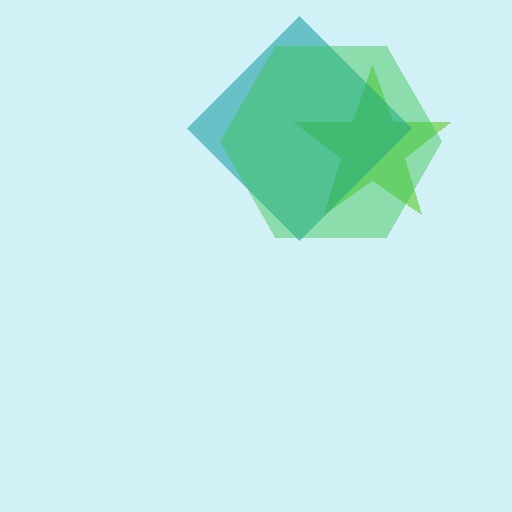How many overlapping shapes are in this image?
There are 3 overlapping shapes in the image.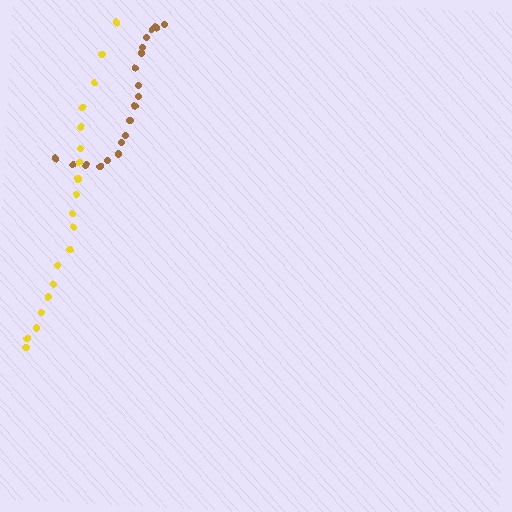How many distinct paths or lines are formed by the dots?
There are 2 distinct paths.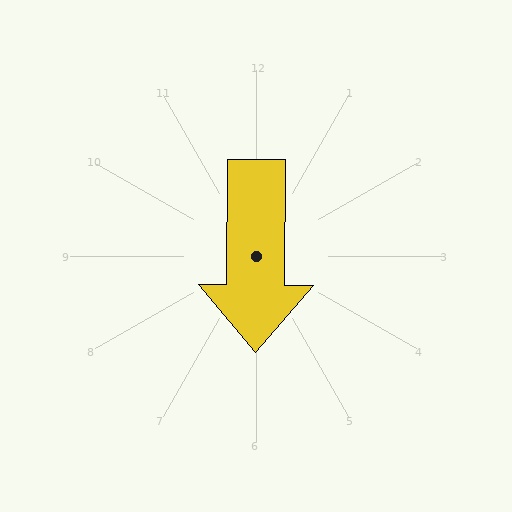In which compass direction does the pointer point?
South.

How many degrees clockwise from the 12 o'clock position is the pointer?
Approximately 180 degrees.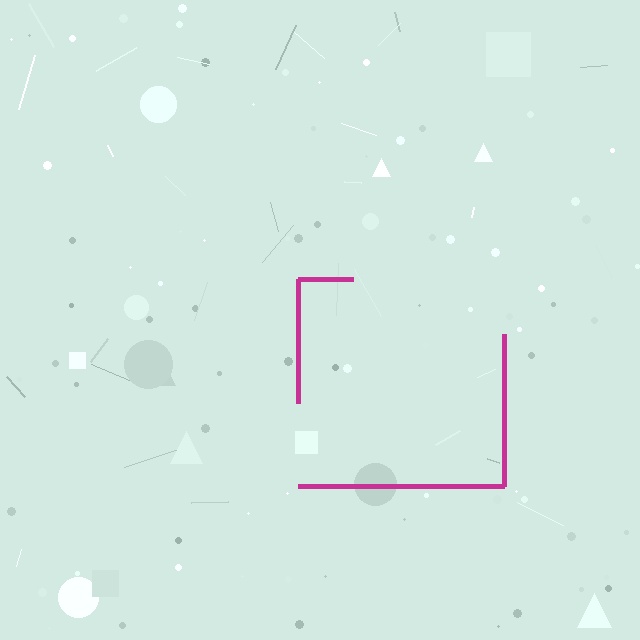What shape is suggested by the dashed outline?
The dashed outline suggests a square.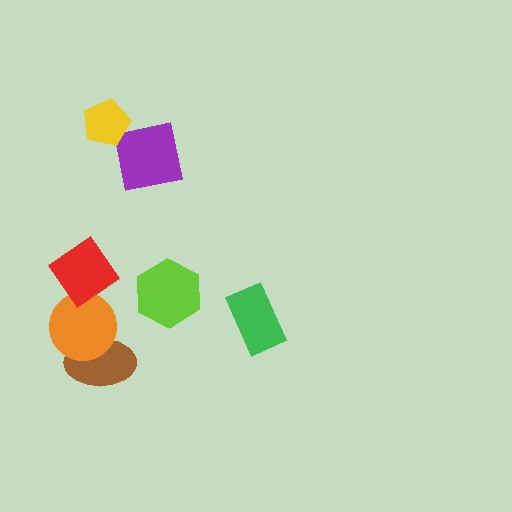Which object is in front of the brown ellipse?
The orange circle is in front of the brown ellipse.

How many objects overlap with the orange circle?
2 objects overlap with the orange circle.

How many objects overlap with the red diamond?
1 object overlaps with the red diamond.